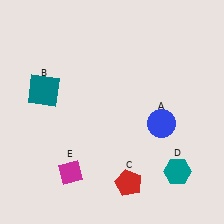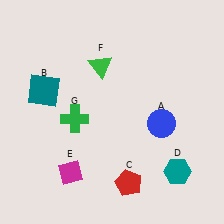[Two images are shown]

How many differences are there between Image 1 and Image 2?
There are 2 differences between the two images.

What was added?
A green triangle (F), a green cross (G) were added in Image 2.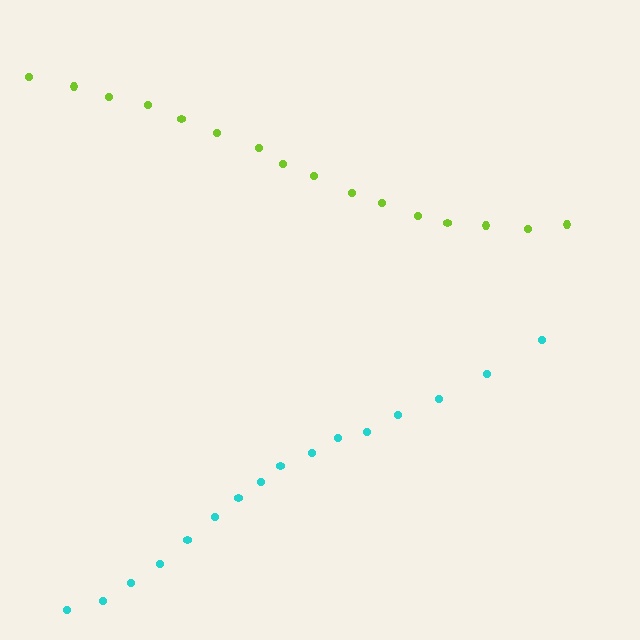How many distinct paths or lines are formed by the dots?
There are 2 distinct paths.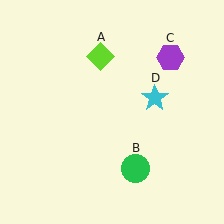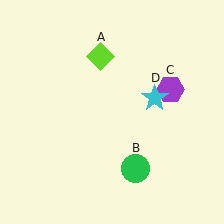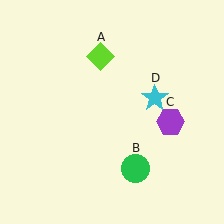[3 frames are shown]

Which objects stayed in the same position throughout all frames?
Lime diamond (object A) and green circle (object B) and cyan star (object D) remained stationary.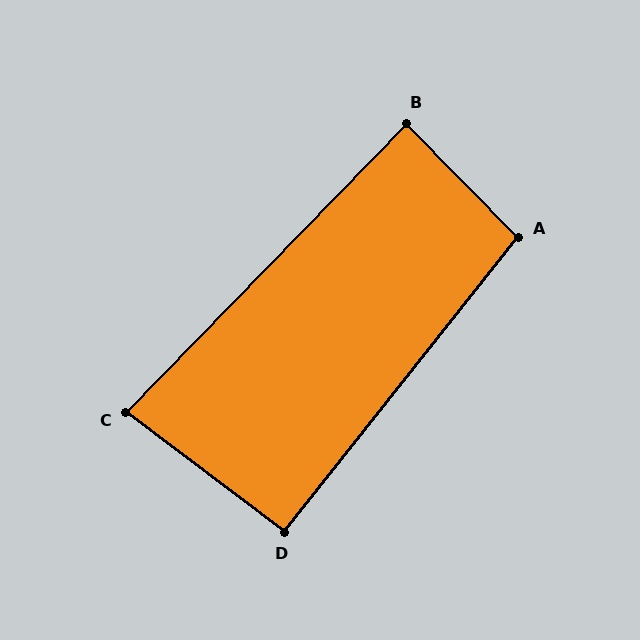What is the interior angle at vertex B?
Approximately 89 degrees (approximately right).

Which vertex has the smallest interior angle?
C, at approximately 83 degrees.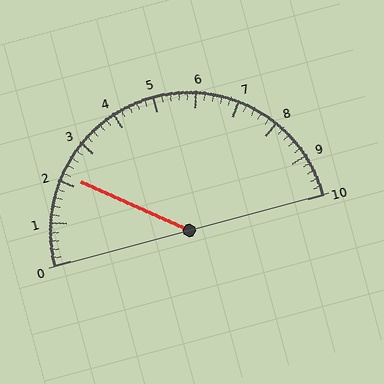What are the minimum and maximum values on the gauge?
The gauge ranges from 0 to 10.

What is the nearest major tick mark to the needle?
The nearest major tick mark is 2.